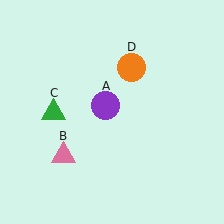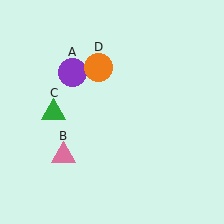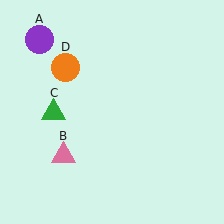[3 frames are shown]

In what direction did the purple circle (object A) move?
The purple circle (object A) moved up and to the left.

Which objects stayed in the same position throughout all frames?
Pink triangle (object B) and green triangle (object C) remained stationary.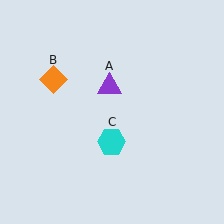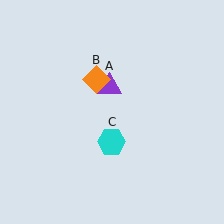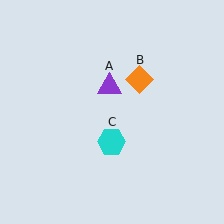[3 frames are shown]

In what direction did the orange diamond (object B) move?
The orange diamond (object B) moved right.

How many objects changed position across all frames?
1 object changed position: orange diamond (object B).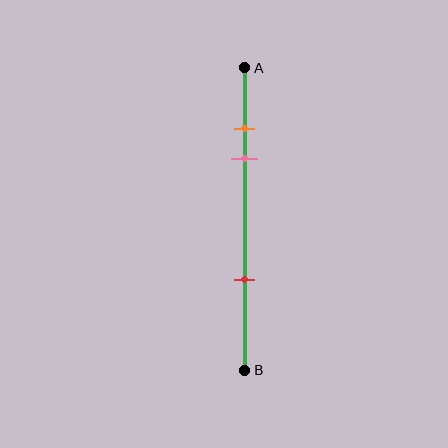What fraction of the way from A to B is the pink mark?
The pink mark is approximately 30% (0.3) of the way from A to B.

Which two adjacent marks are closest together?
The orange and pink marks are the closest adjacent pair.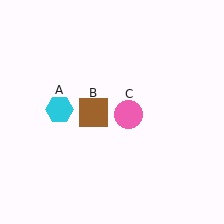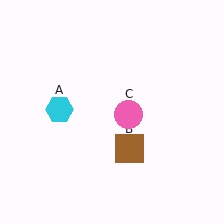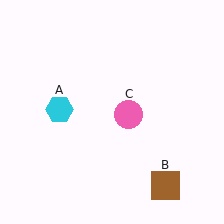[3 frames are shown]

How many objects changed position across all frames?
1 object changed position: brown square (object B).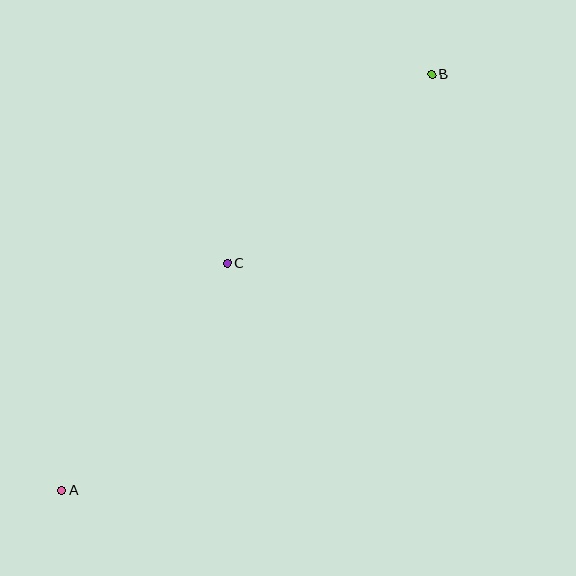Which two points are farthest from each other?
Points A and B are farthest from each other.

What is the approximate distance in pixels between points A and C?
The distance between A and C is approximately 281 pixels.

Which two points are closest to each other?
Points B and C are closest to each other.